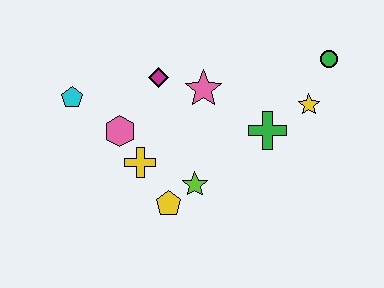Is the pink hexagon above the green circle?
No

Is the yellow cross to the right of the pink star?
No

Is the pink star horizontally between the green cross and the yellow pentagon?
Yes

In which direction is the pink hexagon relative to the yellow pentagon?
The pink hexagon is above the yellow pentagon.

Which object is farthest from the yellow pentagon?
The green circle is farthest from the yellow pentagon.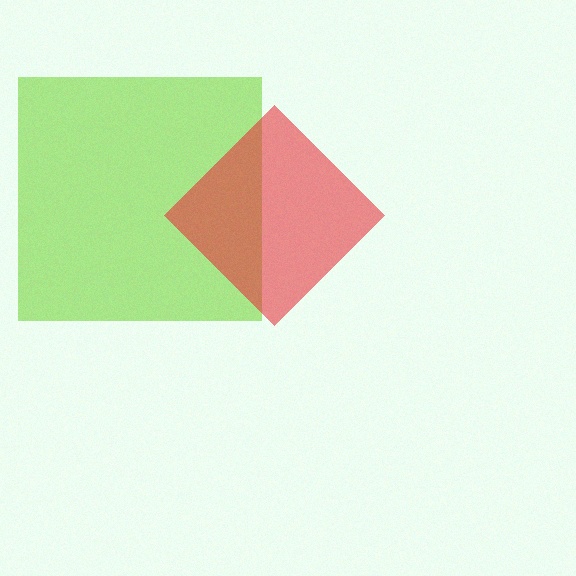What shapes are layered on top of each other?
The layered shapes are: a lime square, a red diamond.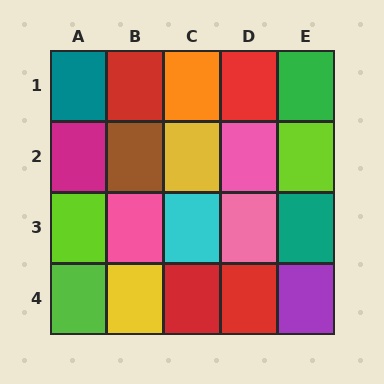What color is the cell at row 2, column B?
Brown.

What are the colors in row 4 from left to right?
Lime, yellow, red, red, purple.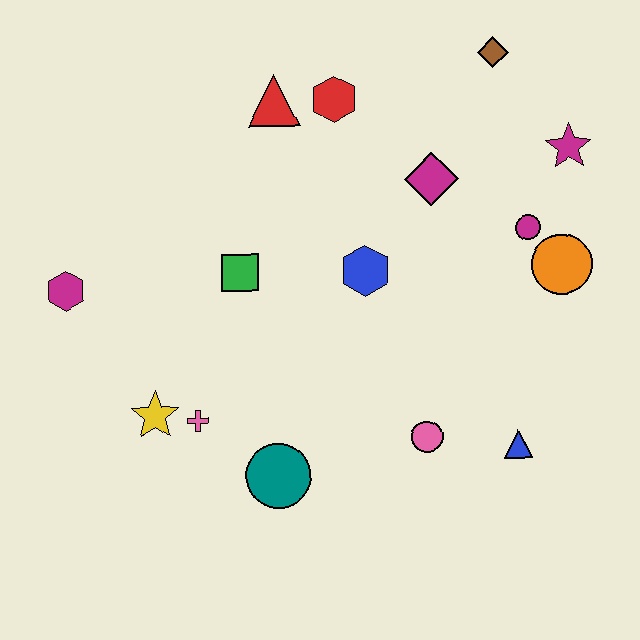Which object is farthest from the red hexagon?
The blue triangle is farthest from the red hexagon.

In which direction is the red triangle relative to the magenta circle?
The red triangle is to the left of the magenta circle.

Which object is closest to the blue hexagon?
The magenta diamond is closest to the blue hexagon.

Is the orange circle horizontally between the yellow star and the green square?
No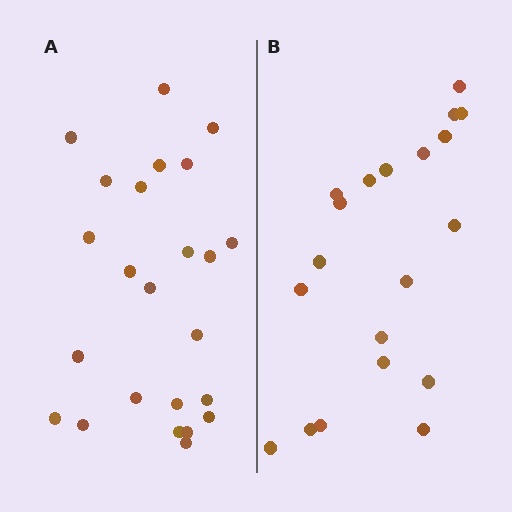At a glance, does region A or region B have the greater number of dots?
Region A (the left region) has more dots.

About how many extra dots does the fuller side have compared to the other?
Region A has about 4 more dots than region B.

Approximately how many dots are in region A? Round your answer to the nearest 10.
About 20 dots. (The exact count is 24, which rounds to 20.)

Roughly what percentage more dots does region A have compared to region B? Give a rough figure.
About 20% more.